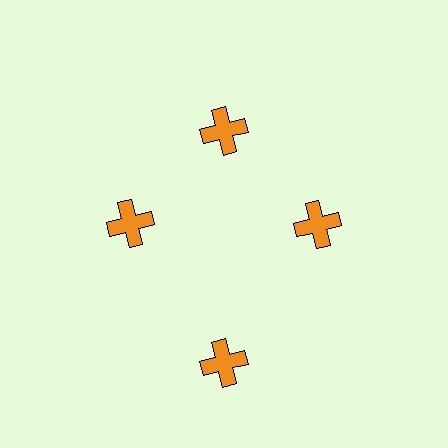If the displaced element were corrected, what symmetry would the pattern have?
It would have 4-fold rotational symmetry — the pattern would map onto itself every 90 degrees.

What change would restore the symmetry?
The symmetry would be restored by moving it inward, back onto the ring so that all 4 crosses sit at equal angles and equal distance from the center.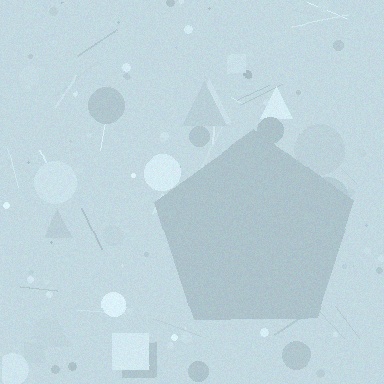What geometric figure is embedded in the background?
A pentagon is embedded in the background.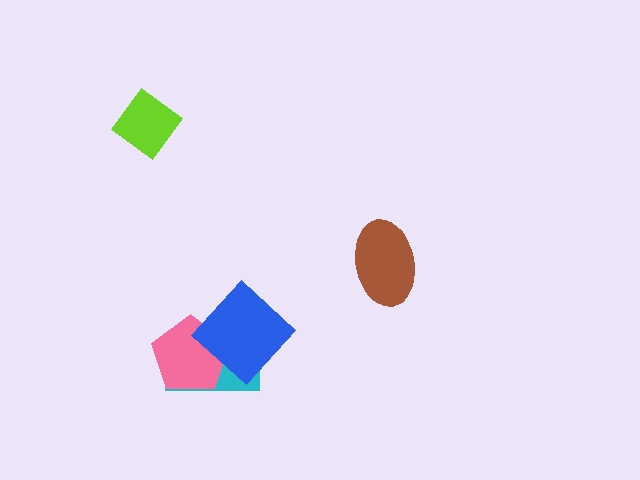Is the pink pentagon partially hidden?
Yes, it is partially covered by another shape.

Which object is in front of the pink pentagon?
The blue diamond is in front of the pink pentagon.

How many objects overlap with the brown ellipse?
0 objects overlap with the brown ellipse.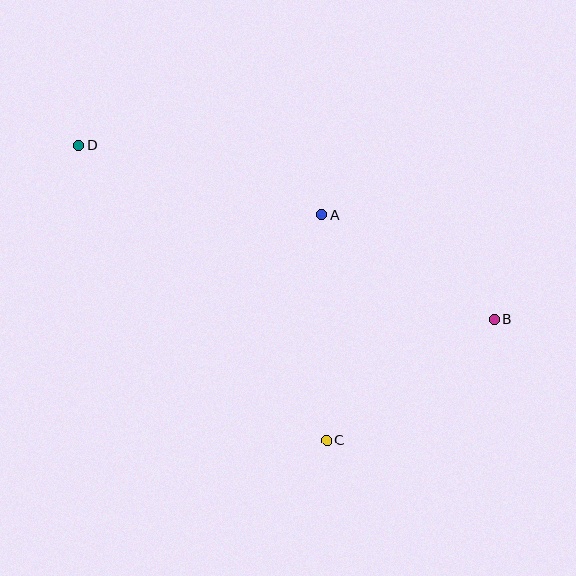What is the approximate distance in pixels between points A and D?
The distance between A and D is approximately 253 pixels.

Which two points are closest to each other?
Points A and B are closest to each other.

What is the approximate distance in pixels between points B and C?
The distance between B and C is approximately 206 pixels.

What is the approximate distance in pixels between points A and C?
The distance between A and C is approximately 225 pixels.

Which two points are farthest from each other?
Points B and D are farthest from each other.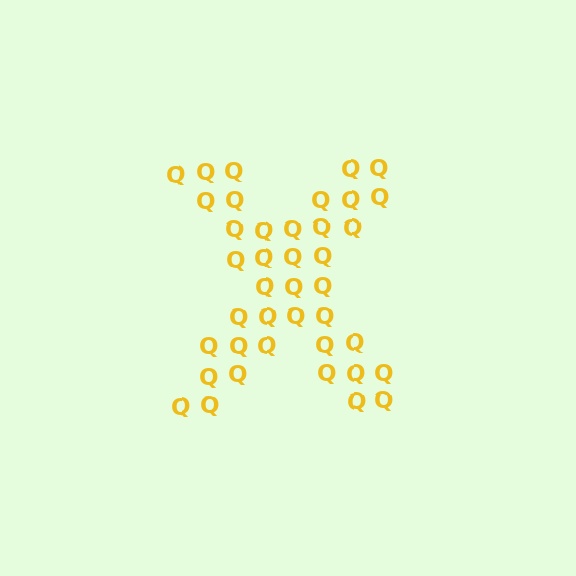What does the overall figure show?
The overall figure shows the letter X.